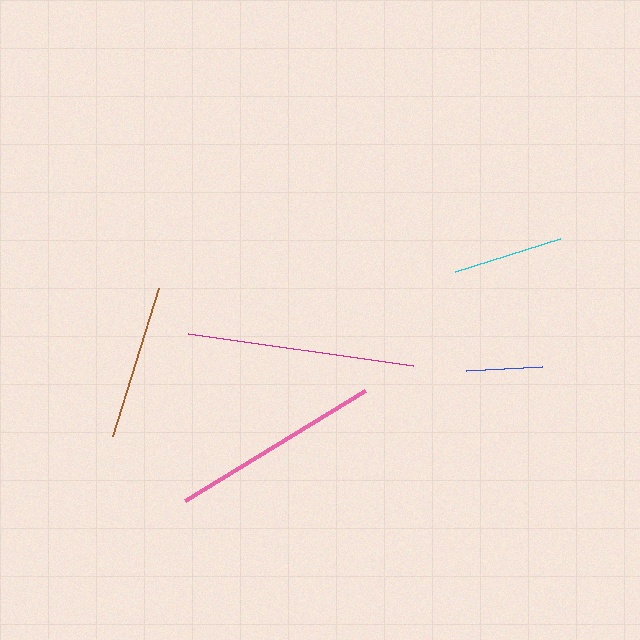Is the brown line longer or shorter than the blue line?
The brown line is longer than the blue line.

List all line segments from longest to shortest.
From longest to shortest: magenta, pink, brown, cyan, blue.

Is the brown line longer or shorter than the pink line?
The pink line is longer than the brown line.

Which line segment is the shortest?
The blue line is the shortest at approximately 76 pixels.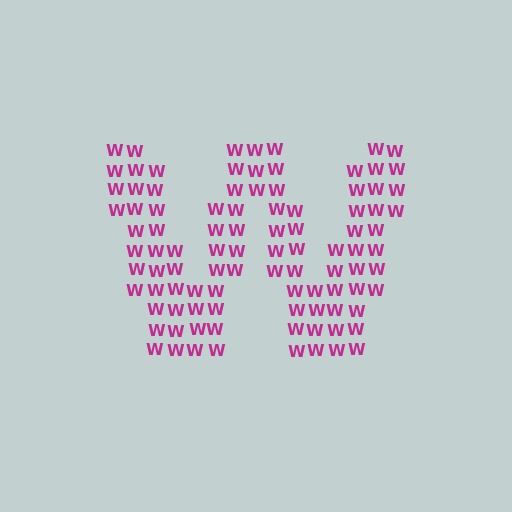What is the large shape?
The large shape is the letter W.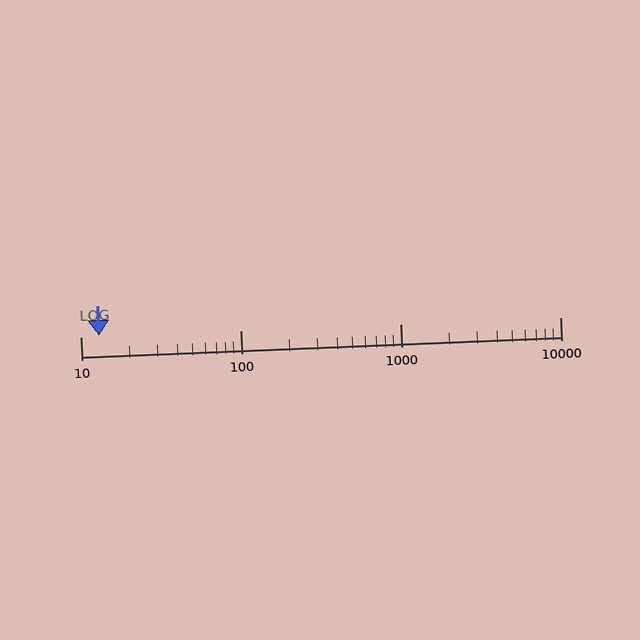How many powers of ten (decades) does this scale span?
The scale spans 3 decades, from 10 to 10000.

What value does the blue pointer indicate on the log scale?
The pointer indicates approximately 13.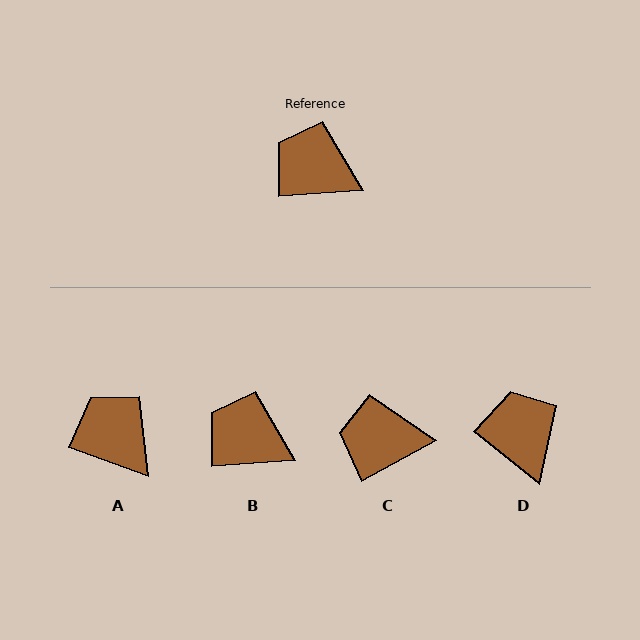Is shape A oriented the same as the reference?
No, it is off by about 24 degrees.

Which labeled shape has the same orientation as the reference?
B.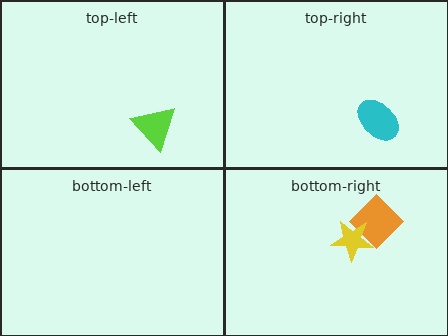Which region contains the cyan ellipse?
The top-right region.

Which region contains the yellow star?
The bottom-right region.